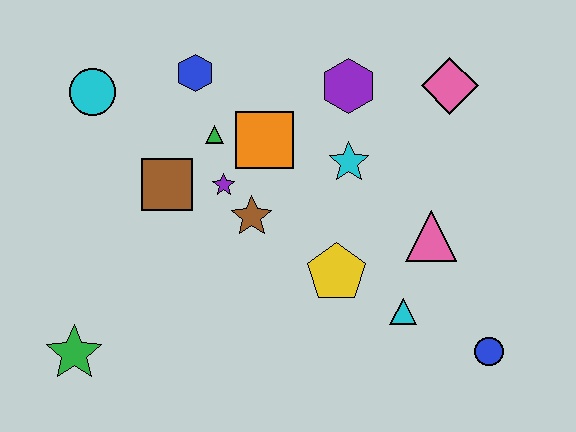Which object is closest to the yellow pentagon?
The cyan triangle is closest to the yellow pentagon.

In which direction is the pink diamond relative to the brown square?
The pink diamond is to the right of the brown square.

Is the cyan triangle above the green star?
Yes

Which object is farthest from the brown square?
The blue circle is farthest from the brown square.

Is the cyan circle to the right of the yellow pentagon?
No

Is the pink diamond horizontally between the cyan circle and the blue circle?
Yes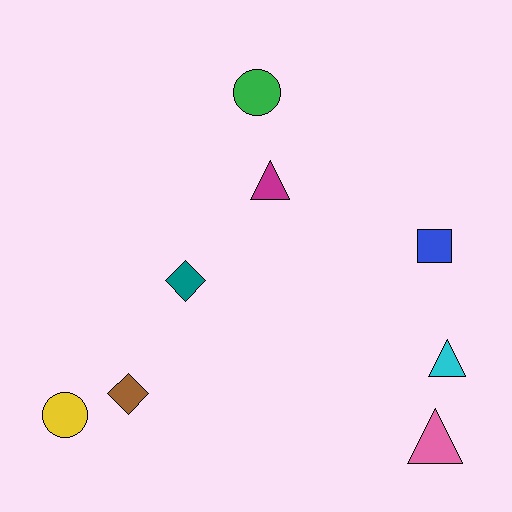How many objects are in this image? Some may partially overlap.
There are 8 objects.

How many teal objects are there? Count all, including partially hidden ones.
There is 1 teal object.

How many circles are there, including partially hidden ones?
There are 2 circles.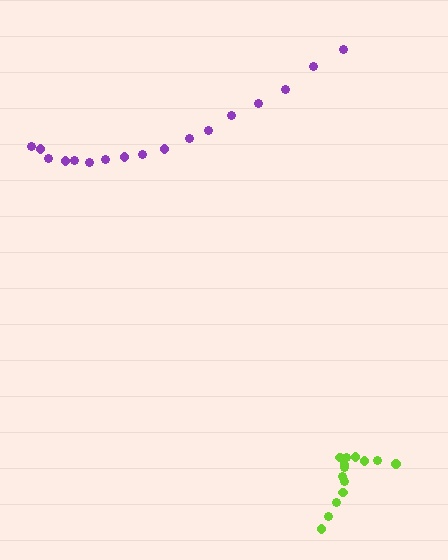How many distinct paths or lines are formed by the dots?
There are 2 distinct paths.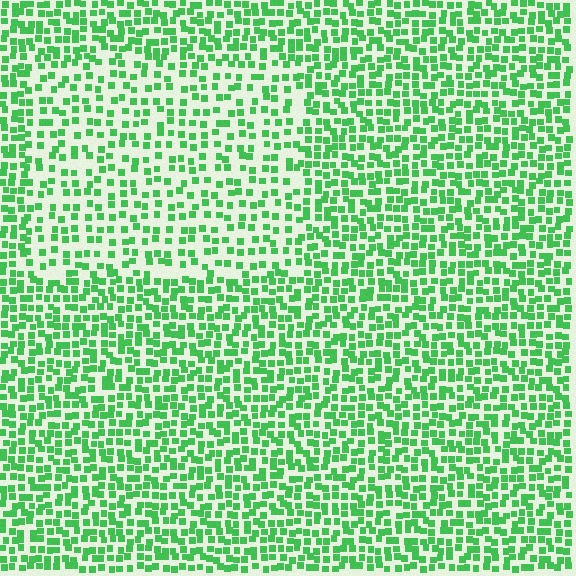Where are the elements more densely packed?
The elements are more densely packed outside the rectangle boundary.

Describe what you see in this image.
The image contains small green elements arranged at two different densities. A rectangle-shaped region is visible where the elements are less densely packed than the surrounding area.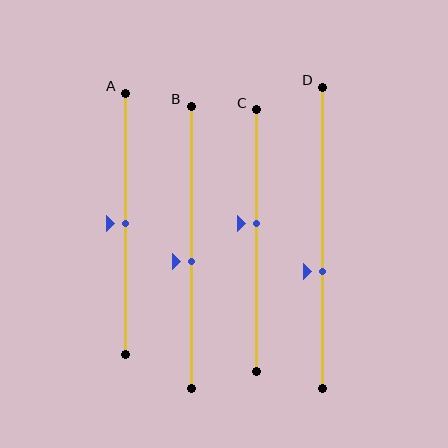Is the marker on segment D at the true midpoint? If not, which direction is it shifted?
No, the marker on segment D is shifted downward by about 11% of the segment length.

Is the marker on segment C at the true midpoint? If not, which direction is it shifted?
No, the marker on segment C is shifted upward by about 7% of the segment length.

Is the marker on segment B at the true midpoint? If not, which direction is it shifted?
No, the marker on segment B is shifted downward by about 5% of the segment length.